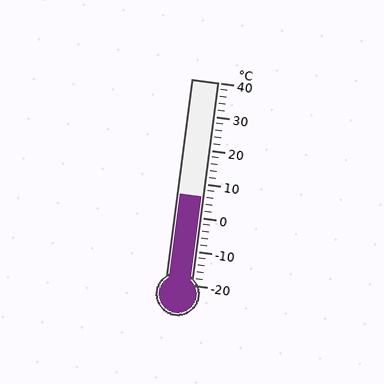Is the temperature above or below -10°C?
The temperature is above -10°C.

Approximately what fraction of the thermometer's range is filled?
The thermometer is filled to approximately 45% of its range.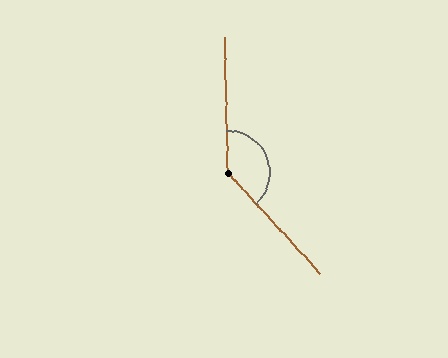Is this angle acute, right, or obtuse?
It is obtuse.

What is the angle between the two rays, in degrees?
Approximately 138 degrees.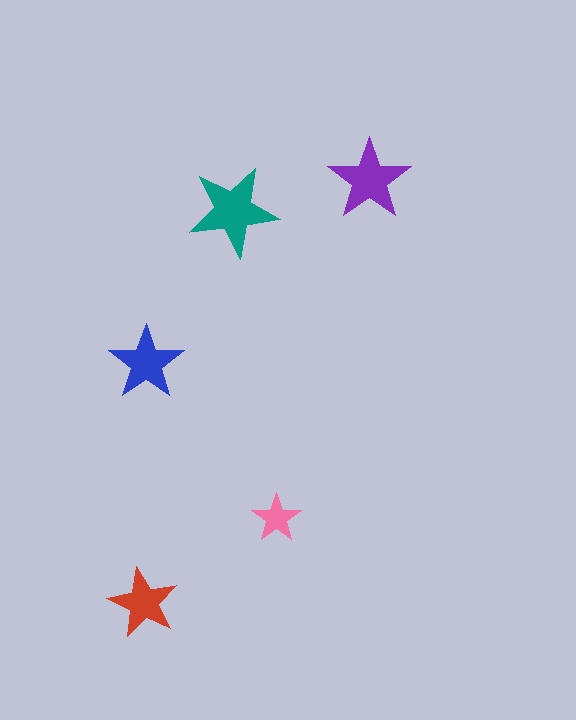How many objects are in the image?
There are 5 objects in the image.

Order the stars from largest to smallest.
the teal one, the purple one, the blue one, the red one, the pink one.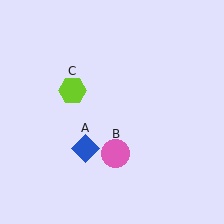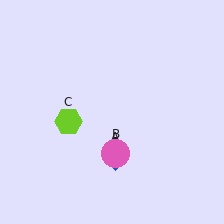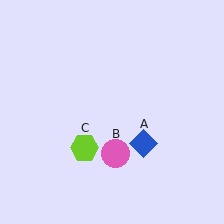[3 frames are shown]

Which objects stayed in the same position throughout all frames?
Pink circle (object B) remained stationary.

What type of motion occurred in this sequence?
The blue diamond (object A), lime hexagon (object C) rotated counterclockwise around the center of the scene.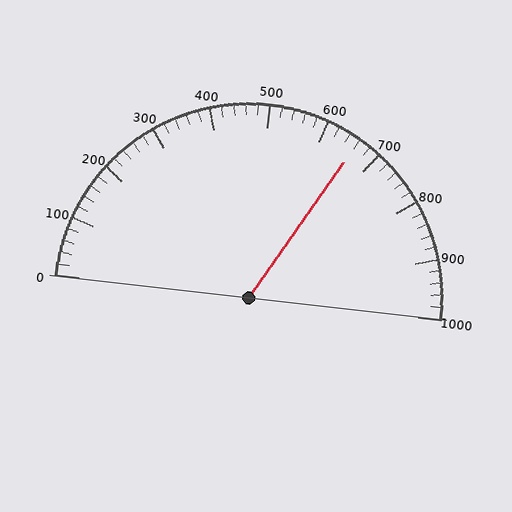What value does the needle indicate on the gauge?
The needle indicates approximately 660.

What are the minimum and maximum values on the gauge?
The gauge ranges from 0 to 1000.